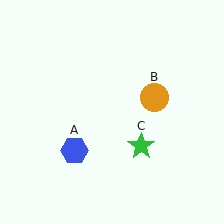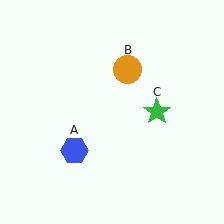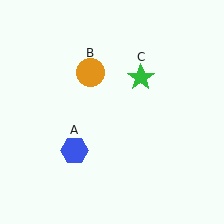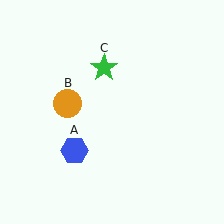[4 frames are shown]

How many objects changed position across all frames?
2 objects changed position: orange circle (object B), green star (object C).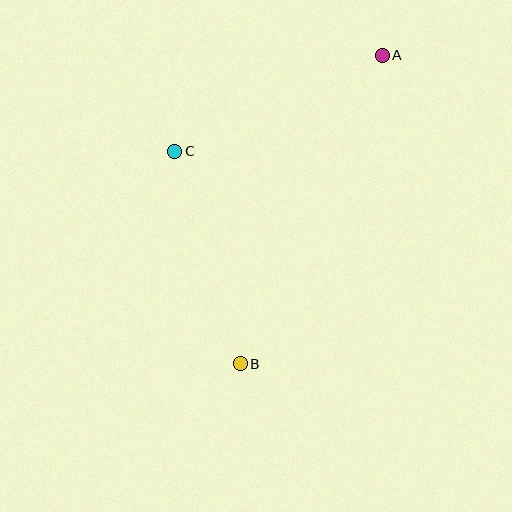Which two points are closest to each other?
Points B and C are closest to each other.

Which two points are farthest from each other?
Points A and B are farthest from each other.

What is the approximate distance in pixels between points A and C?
The distance between A and C is approximately 228 pixels.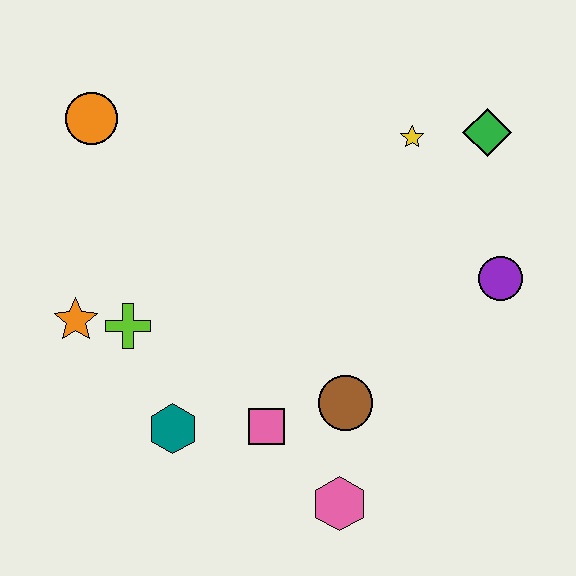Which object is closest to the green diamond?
The yellow star is closest to the green diamond.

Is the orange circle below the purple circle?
No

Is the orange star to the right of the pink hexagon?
No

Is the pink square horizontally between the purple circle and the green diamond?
No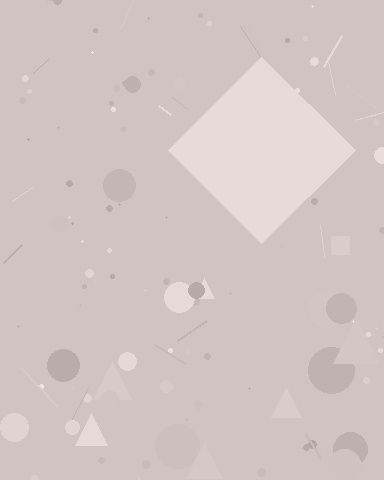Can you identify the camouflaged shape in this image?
The camouflaged shape is a diamond.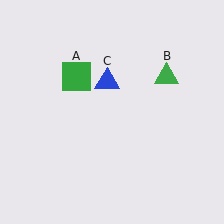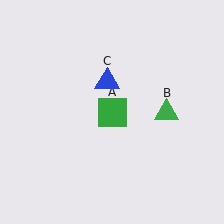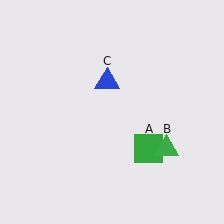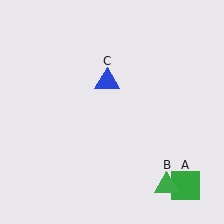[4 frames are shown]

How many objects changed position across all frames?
2 objects changed position: green square (object A), green triangle (object B).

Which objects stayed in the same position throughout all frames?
Blue triangle (object C) remained stationary.